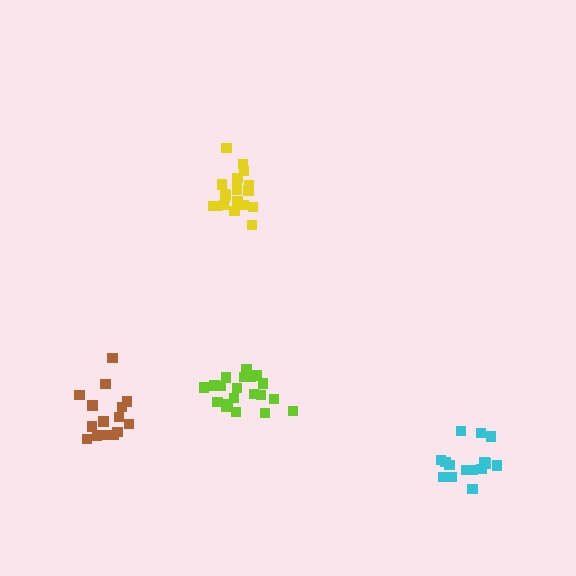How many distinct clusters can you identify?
There are 4 distinct clusters.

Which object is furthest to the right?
The cyan cluster is rightmost.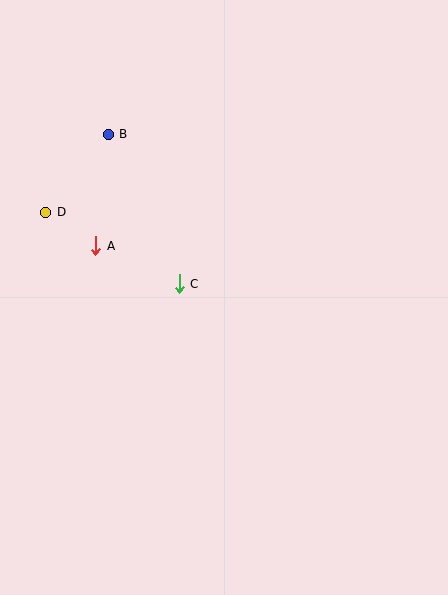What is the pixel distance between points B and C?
The distance between B and C is 166 pixels.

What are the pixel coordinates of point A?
Point A is at (96, 246).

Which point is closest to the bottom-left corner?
Point C is closest to the bottom-left corner.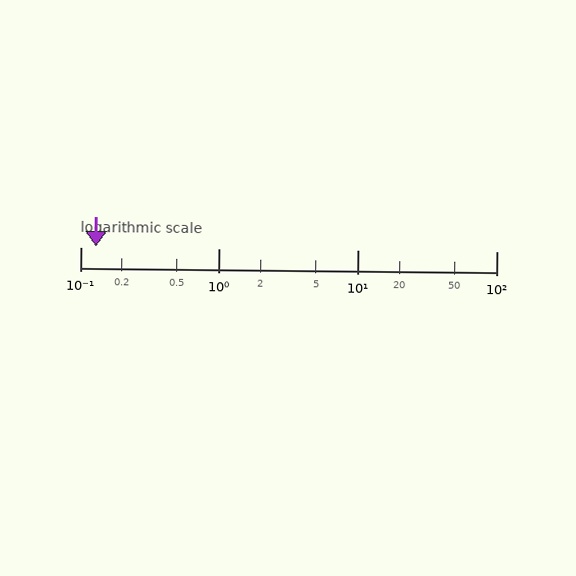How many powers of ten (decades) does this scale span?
The scale spans 3 decades, from 0.1 to 100.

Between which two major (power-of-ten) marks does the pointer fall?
The pointer is between 0.1 and 1.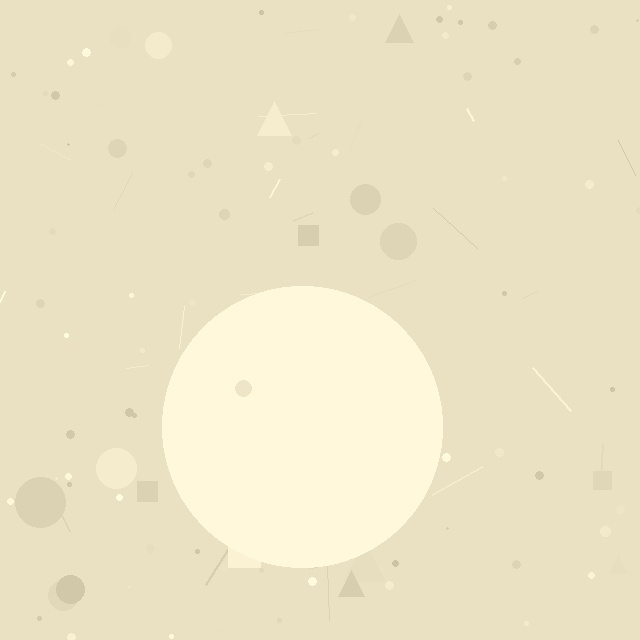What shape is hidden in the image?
A circle is hidden in the image.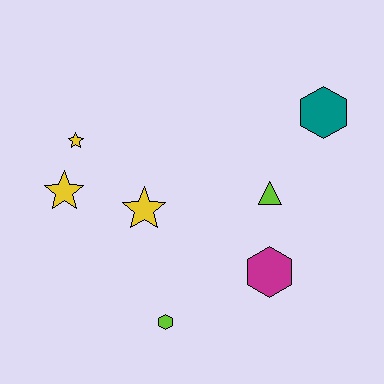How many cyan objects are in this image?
There are no cyan objects.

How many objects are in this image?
There are 7 objects.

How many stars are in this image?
There are 3 stars.